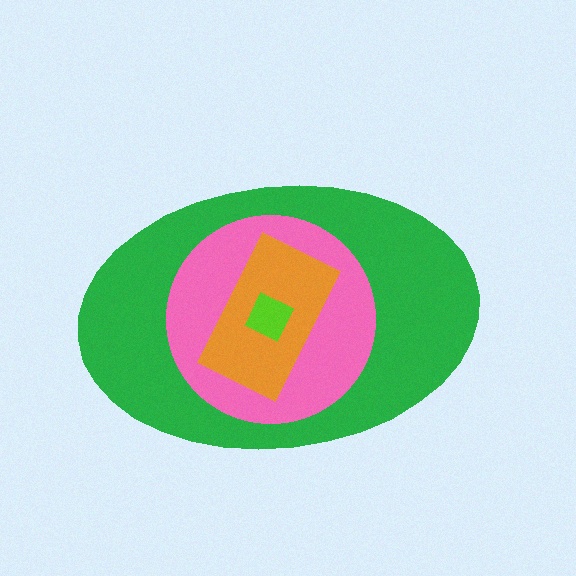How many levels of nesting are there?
4.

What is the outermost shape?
The green ellipse.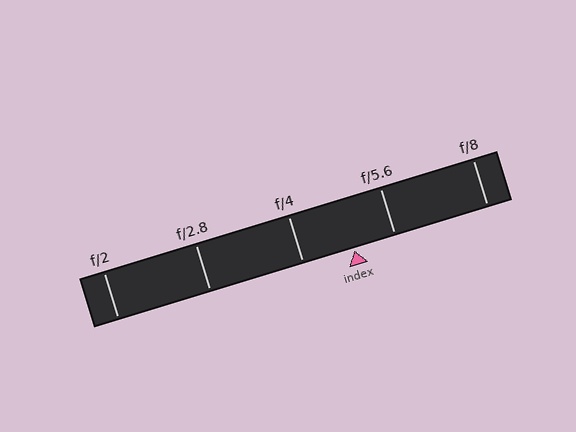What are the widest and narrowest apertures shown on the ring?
The widest aperture shown is f/2 and the narrowest is f/8.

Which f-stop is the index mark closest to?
The index mark is closest to f/5.6.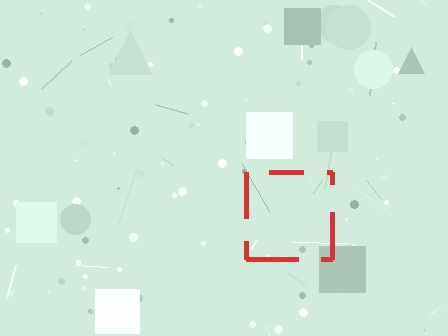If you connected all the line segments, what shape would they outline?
They would outline a square.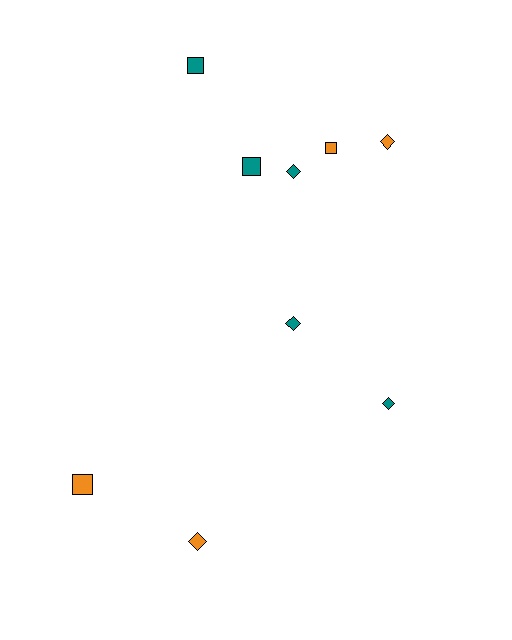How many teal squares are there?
There are 2 teal squares.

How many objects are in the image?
There are 9 objects.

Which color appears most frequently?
Teal, with 5 objects.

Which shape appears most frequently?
Diamond, with 5 objects.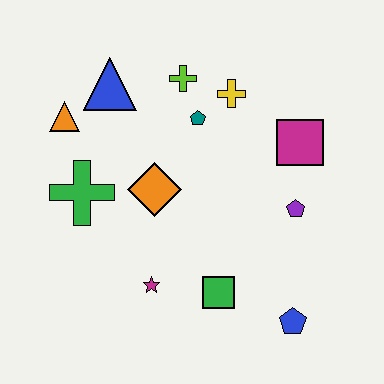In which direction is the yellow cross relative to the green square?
The yellow cross is above the green square.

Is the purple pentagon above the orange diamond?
No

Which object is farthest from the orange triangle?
The blue pentagon is farthest from the orange triangle.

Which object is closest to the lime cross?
The teal pentagon is closest to the lime cross.